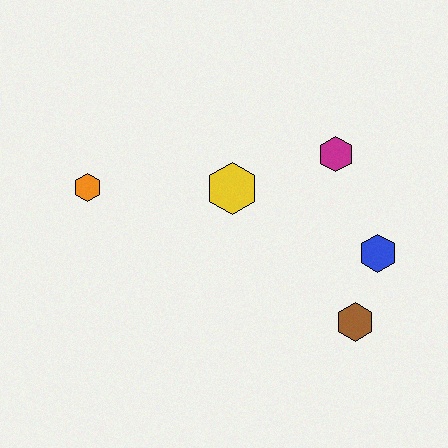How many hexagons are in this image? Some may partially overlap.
There are 5 hexagons.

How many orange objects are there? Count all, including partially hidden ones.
There is 1 orange object.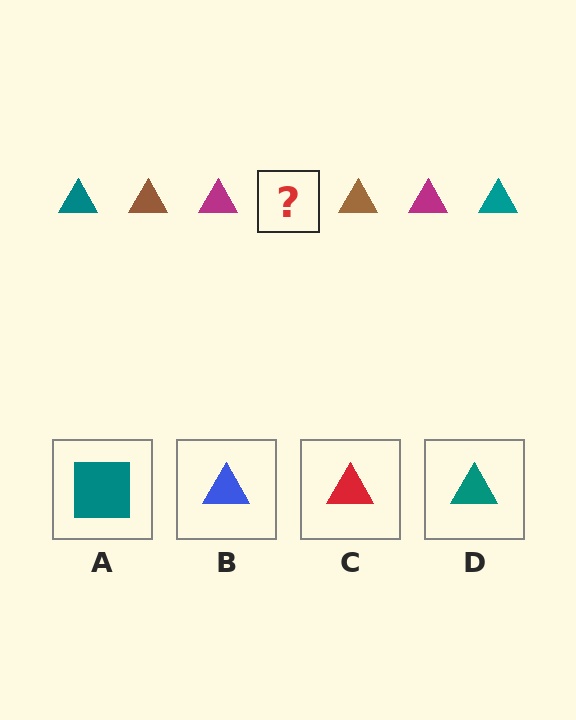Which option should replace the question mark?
Option D.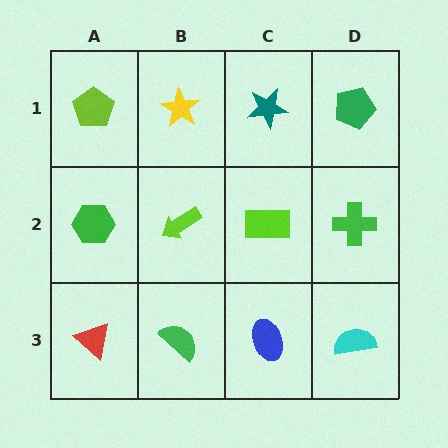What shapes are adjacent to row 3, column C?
A lime rectangle (row 2, column C), a green semicircle (row 3, column B), a cyan semicircle (row 3, column D).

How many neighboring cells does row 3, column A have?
2.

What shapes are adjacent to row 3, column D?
A green cross (row 2, column D), a blue ellipse (row 3, column C).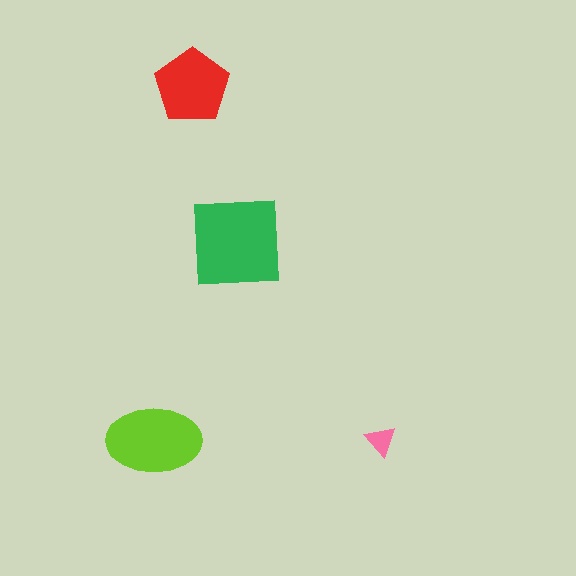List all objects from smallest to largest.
The pink triangle, the red pentagon, the lime ellipse, the green square.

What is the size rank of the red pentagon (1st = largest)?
3rd.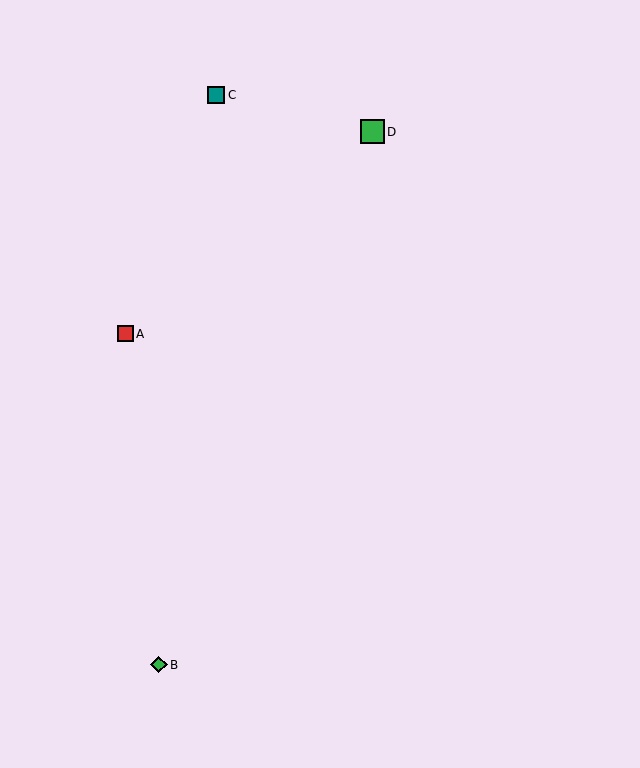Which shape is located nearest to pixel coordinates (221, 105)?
The teal square (labeled C) at (216, 95) is nearest to that location.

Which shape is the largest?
The green square (labeled D) is the largest.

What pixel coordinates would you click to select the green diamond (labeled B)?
Click at (159, 665) to select the green diamond B.